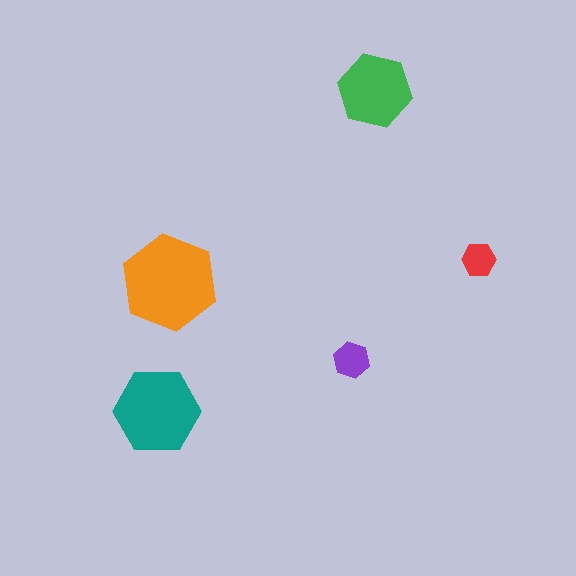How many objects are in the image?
There are 5 objects in the image.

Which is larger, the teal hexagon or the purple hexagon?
The teal one.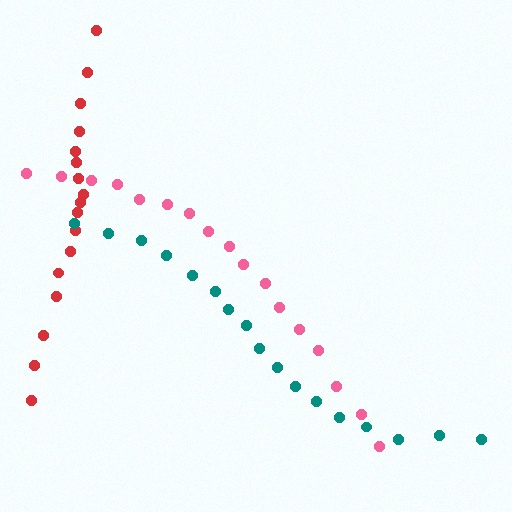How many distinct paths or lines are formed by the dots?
There are 3 distinct paths.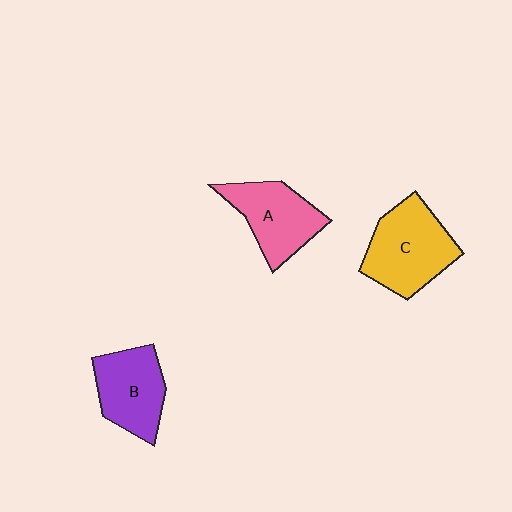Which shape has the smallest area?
Shape B (purple).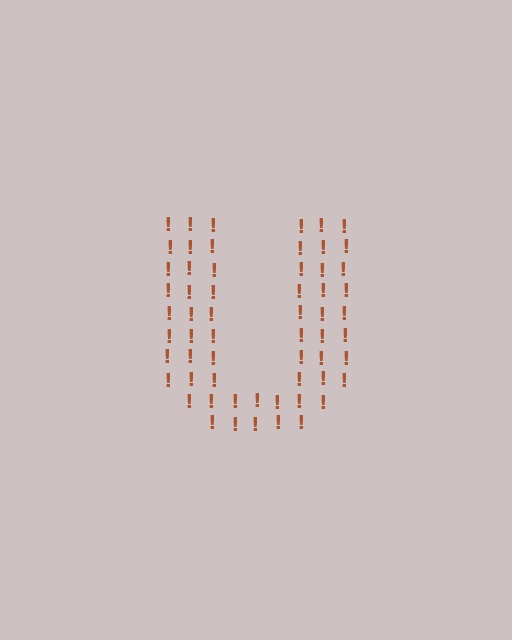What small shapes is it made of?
It is made of small exclamation marks.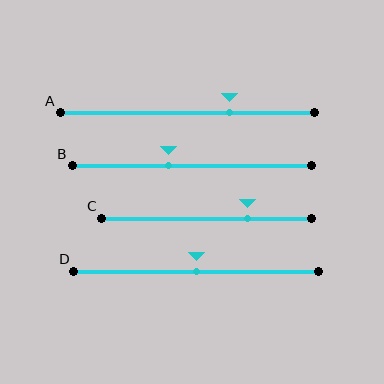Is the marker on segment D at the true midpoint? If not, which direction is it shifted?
Yes, the marker on segment D is at the true midpoint.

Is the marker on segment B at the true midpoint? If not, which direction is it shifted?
No, the marker on segment B is shifted to the left by about 10% of the segment length.